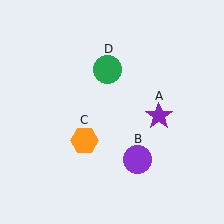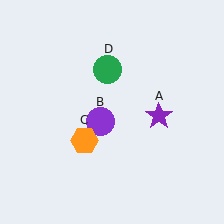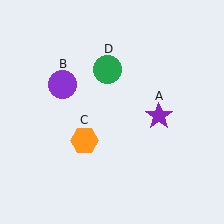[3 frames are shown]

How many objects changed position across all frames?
1 object changed position: purple circle (object B).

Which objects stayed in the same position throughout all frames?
Purple star (object A) and orange hexagon (object C) and green circle (object D) remained stationary.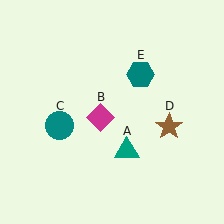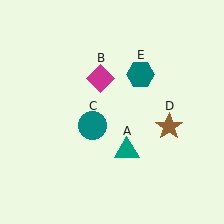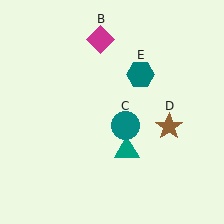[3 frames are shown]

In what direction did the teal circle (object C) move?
The teal circle (object C) moved right.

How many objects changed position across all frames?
2 objects changed position: magenta diamond (object B), teal circle (object C).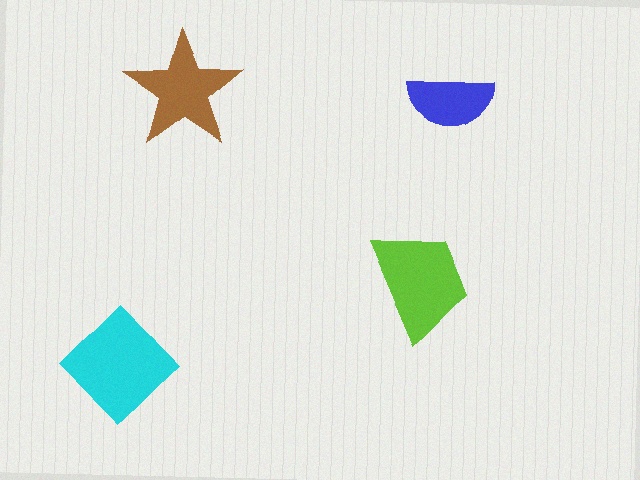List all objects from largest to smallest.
The cyan diamond, the lime trapezoid, the brown star, the blue semicircle.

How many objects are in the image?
There are 4 objects in the image.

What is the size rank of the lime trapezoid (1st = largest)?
2nd.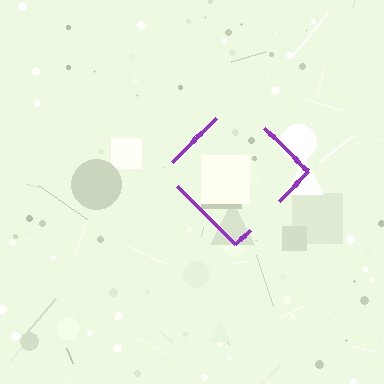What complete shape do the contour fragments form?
The contour fragments form a diamond.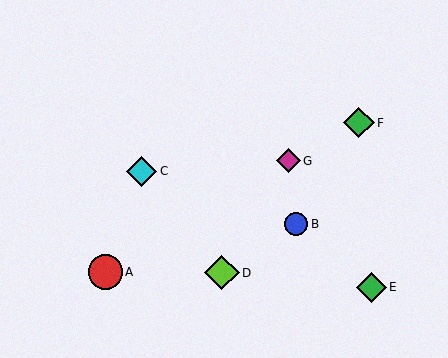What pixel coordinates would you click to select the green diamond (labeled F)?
Click at (359, 123) to select the green diamond F.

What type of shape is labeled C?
Shape C is a cyan diamond.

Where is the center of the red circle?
The center of the red circle is at (105, 272).